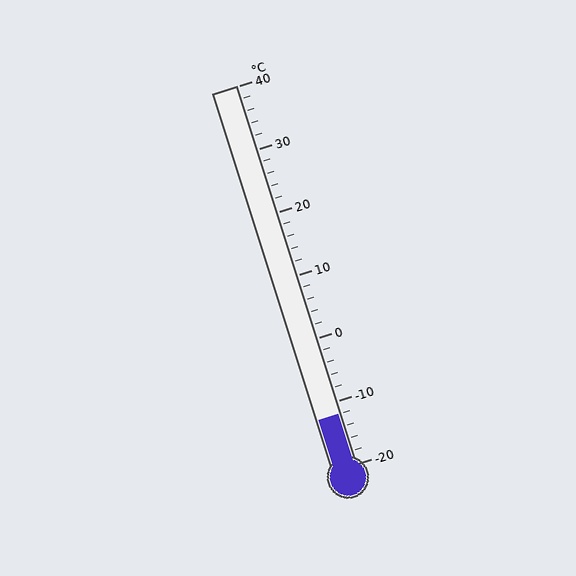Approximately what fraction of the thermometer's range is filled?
The thermometer is filled to approximately 15% of its range.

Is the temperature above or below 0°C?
The temperature is below 0°C.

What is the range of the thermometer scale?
The thermometer scale ranges from -20°C to 40°C.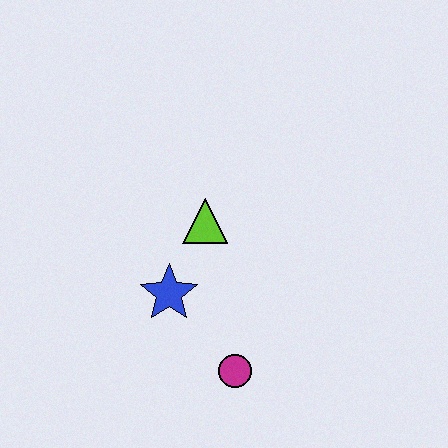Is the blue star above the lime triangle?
No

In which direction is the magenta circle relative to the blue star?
The magenta circle is below the blue star.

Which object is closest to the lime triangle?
The blue star is closest to the lime triangle.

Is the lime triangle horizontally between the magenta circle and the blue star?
Yes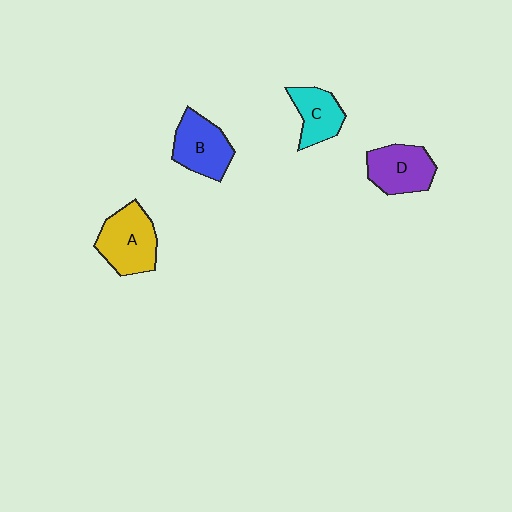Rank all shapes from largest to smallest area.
From largest to smallest: A (yellow), B (blue), D (purple), C (cyan).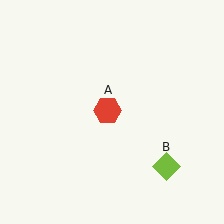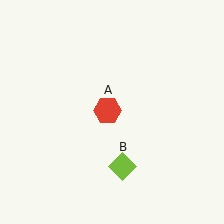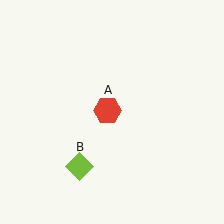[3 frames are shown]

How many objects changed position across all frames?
1 object changed position: lime diamond (object B).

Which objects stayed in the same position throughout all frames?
Red hexagon (object A) remained stationary.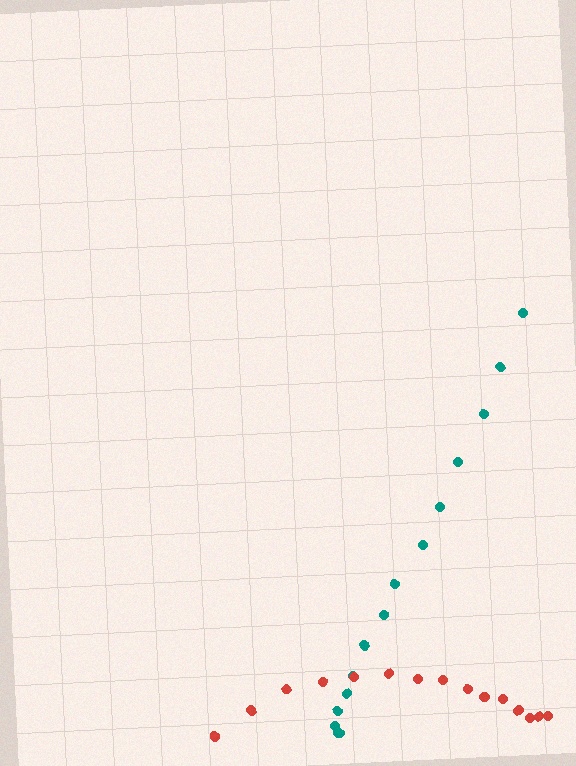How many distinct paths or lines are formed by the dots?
There are 2 distinct paths.